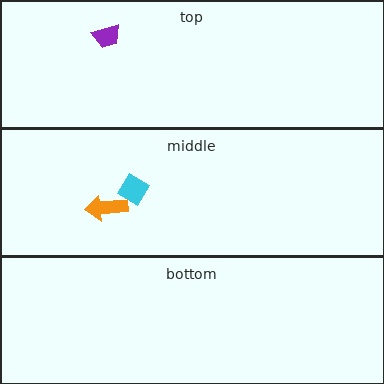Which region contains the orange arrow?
The middle region.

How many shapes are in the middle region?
2.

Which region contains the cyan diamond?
The middle region.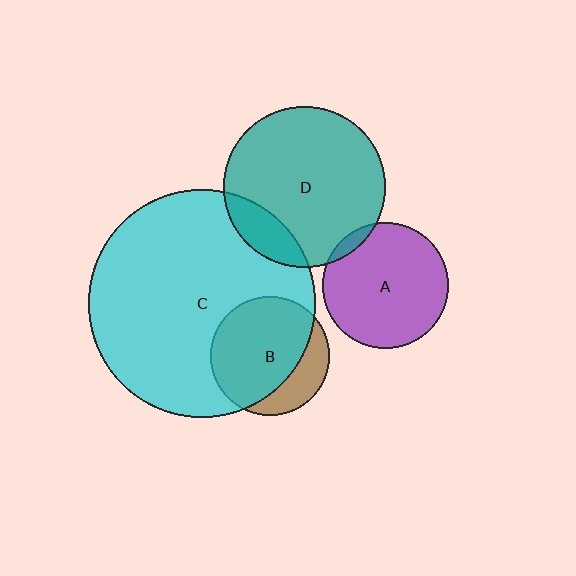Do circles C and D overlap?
Yes.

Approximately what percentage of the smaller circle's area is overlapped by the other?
Approximately 15%.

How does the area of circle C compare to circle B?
Approximately 3.6 times.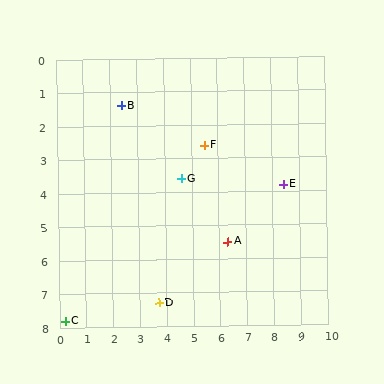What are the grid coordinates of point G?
Point G is at approximately (4.6, 3.6).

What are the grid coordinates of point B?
Point B is at approximately (2.4, 1.4).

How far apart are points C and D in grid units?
Points C and D are about 3.5 grid units apart.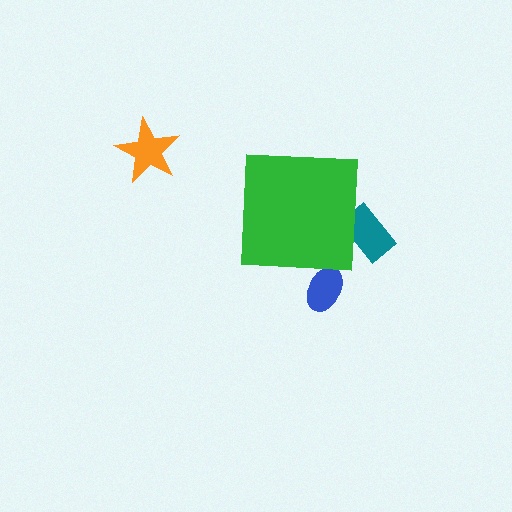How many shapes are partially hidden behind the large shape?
2 shapes are partially hidden.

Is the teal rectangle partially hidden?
Yes, the teal rectangle is partially hidden behind the green square.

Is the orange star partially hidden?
No, the orange star is fully visible.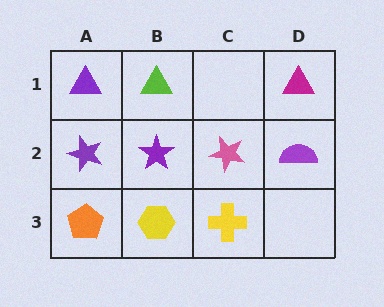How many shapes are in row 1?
3 shapes.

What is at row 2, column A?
A purple star.